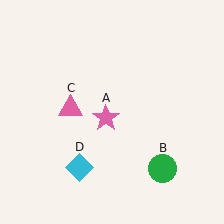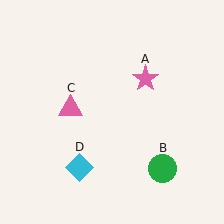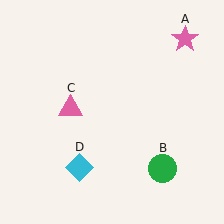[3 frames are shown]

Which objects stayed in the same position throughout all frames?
Green circle (object B) and pink triangle (object C) and cyan diamond (object D) remained stationary.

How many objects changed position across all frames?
1 object changed position: pink star (object A).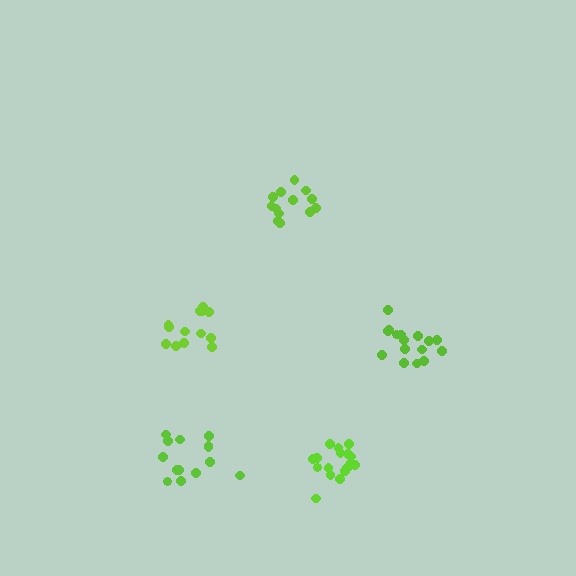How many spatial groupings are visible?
There are 5 spatial groupings.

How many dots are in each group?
Group 1: 14 dots, Group 2: 17 dots, Group 3: 17 dots, Group 4: 13 dots, Group 5: 13 dots (74 total).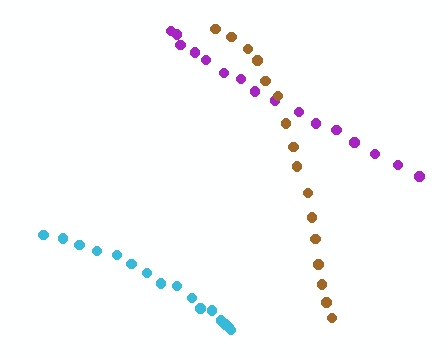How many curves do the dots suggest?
There are 3 distinct paths.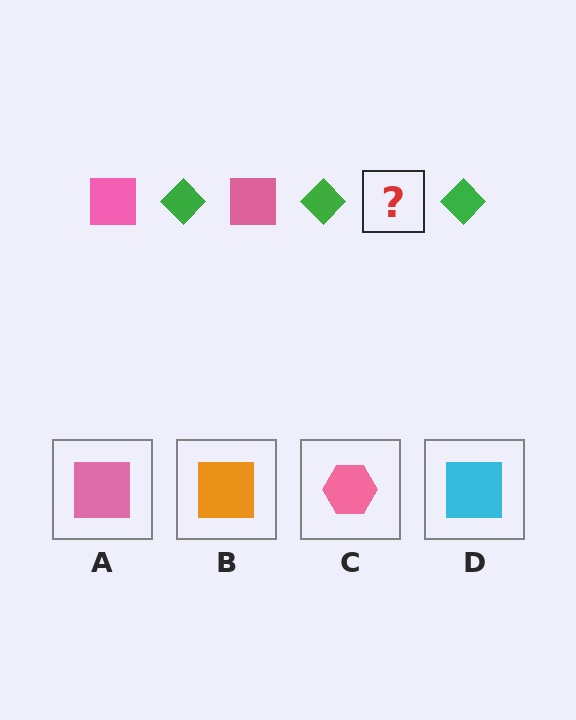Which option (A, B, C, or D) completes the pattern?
A.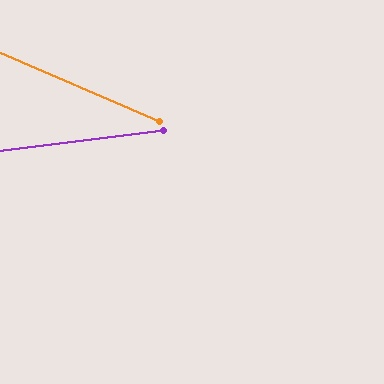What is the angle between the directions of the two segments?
Approximately 30 degrees.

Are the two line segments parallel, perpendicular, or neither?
Neither parallel nor perpendicular — they differ by about 30°.